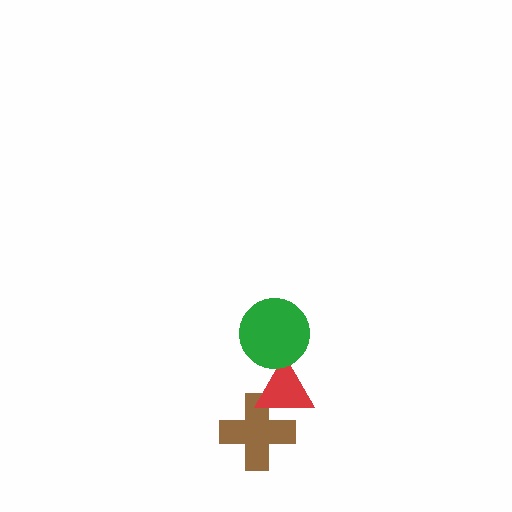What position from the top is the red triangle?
The red triangle is 2nd from the top.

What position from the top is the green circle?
The green circle is 1st from the top.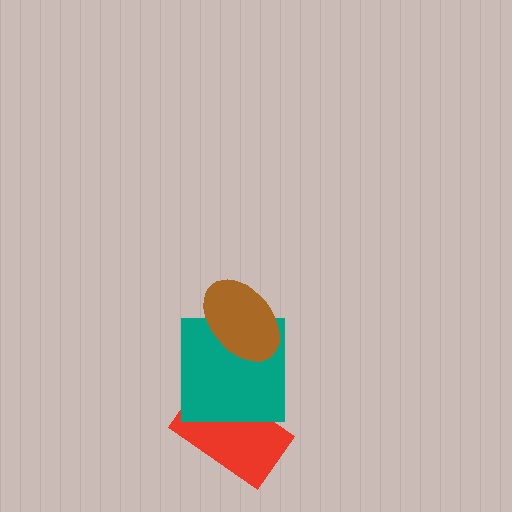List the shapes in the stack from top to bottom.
From top to bottom: the brown ellipse, the teal square, the red rectangle.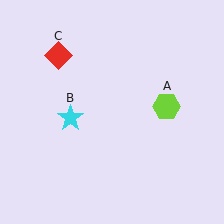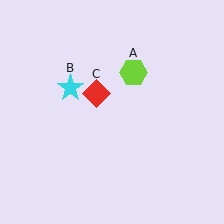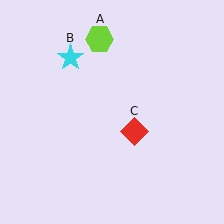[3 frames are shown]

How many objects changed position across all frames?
3 objects changed position: lime hexagon (object A), cyan star (object B), red diamond (object C).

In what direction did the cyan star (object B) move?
The cyan star (object B) moved up.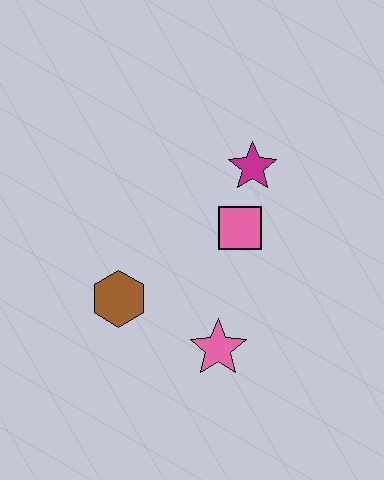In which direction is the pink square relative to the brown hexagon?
The pink square is to the right of the brown hexagon.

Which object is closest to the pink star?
The brown hexagon is closest to the pink star.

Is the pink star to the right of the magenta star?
No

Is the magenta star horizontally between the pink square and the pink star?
No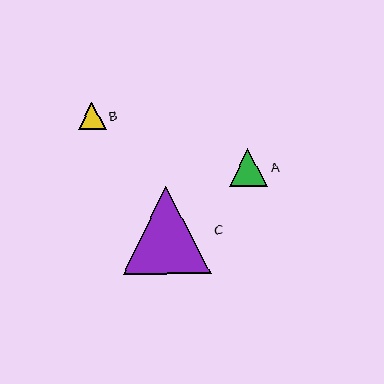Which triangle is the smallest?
Triangle B is the smallest with a size of approximately 28 pixels.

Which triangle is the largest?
Triangle C is the largest with a size of approximately 88 pixels.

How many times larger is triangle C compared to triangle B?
Triangle C is approximately 3.2 times the size of triangle B.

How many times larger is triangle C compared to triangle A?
Triangle C is approximately 2.3 times the size of triangle A.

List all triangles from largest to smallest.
From largest to smallest: C, A, B.